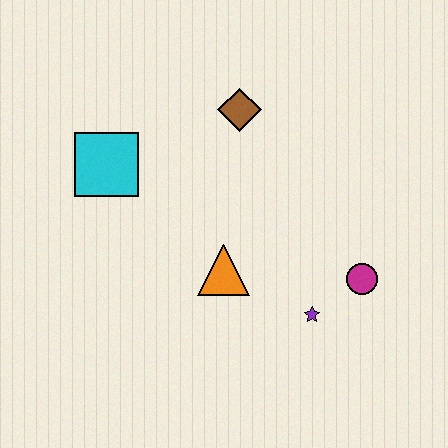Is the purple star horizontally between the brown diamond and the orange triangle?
No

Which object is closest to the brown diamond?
The cyan square is closest to the brown diamond.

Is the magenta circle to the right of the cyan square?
Yes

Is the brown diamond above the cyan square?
Yes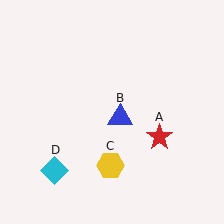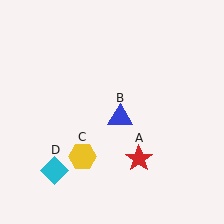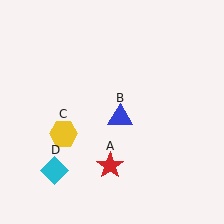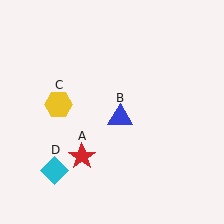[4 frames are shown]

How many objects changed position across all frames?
2 objects changed position: red star (object A), yellow hexagon (object C).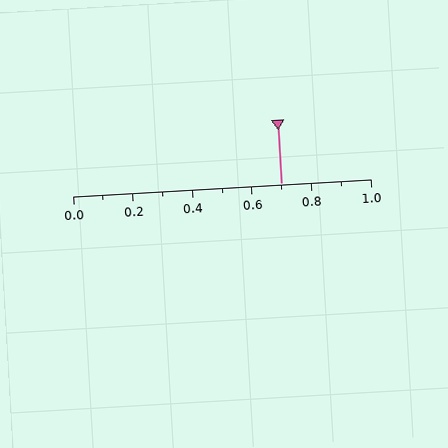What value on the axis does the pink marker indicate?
The marker indicates approximately 0.7.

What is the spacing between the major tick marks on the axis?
The major ticks are spaced 0.2 apart.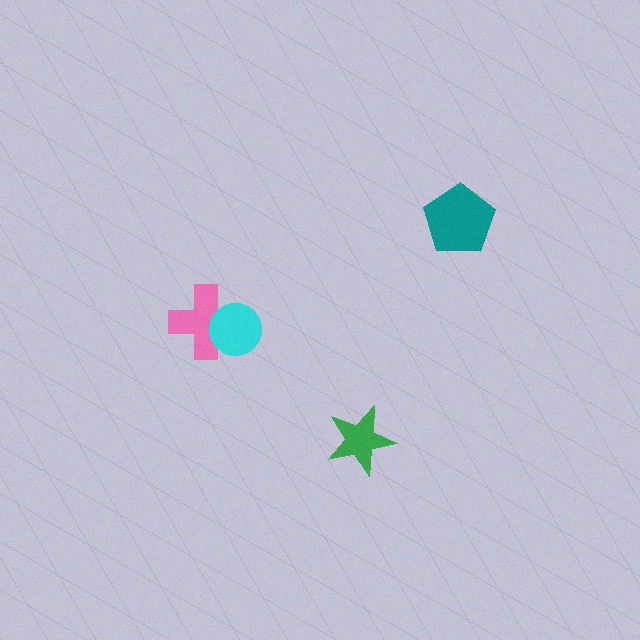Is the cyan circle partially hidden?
No, no other shape covers it.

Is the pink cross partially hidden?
Yes, it is partially covered by another shape.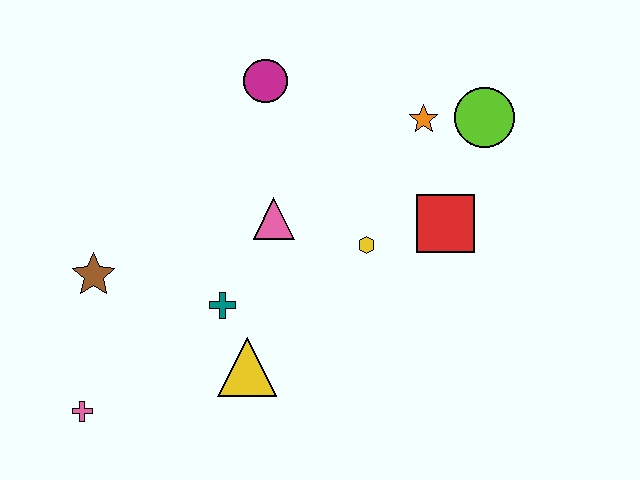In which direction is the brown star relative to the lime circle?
The brown star is to the left of the lime circle.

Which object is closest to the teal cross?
The yellow triangle is closest to the teal cross.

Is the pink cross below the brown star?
Yes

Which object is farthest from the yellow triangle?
The lime circle is farthest from the yellow triangle.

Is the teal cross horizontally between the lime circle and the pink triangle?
No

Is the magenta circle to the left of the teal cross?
No